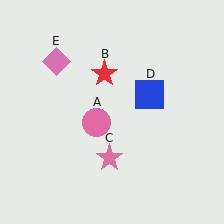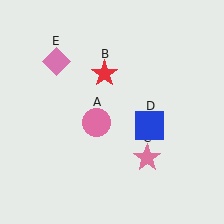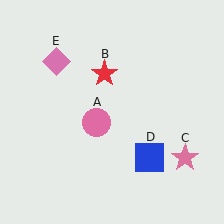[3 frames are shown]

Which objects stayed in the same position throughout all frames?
Pink circle (object A) and red star (object B) and pink diamond (object E) remained stationary.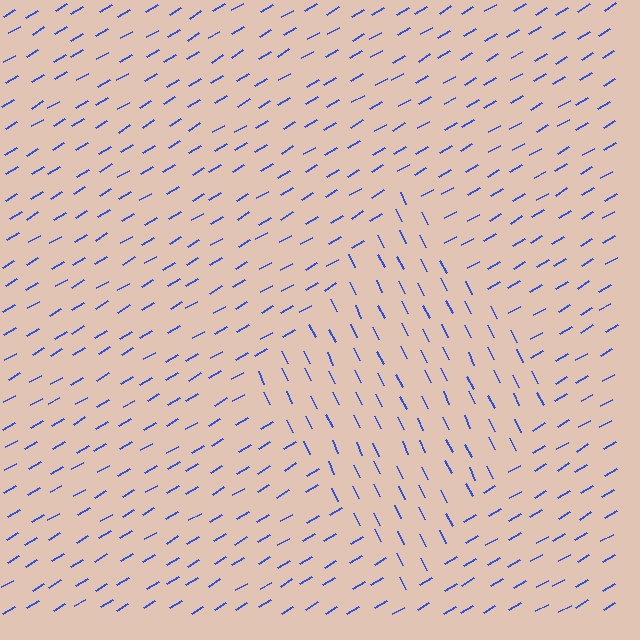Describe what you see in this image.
The image is filled with small blue line segments. A diamond region in the image has lines oriented differently from the surrounding lines, creating a visible texture boundary.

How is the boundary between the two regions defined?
The boundary is defined purely by a change in line orientation (approximately 86 degrees difference). All lines are the same color and thickness.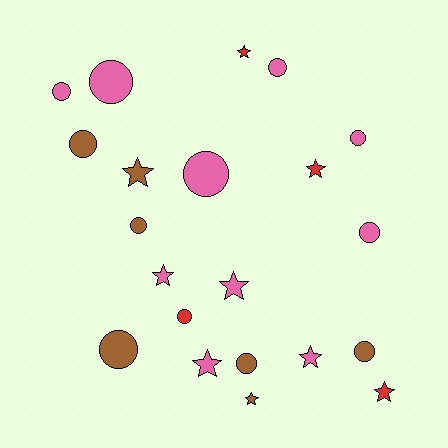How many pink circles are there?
There are 6 pink circles.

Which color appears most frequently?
Pink, with 10 objects.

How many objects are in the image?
There are 21 objects.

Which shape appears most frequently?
Circle, with 12 objects.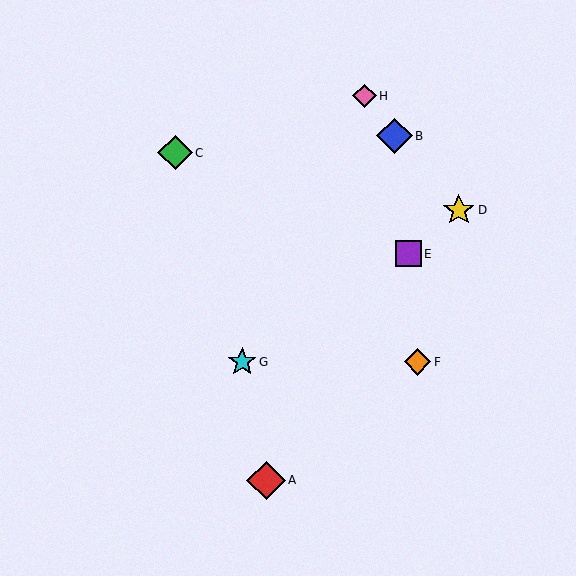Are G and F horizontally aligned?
Yes, both are at y≈362.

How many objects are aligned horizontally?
2 objects (F, G) are aligned horizontally.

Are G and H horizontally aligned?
No, G is at y≈362 and H is at y≈96.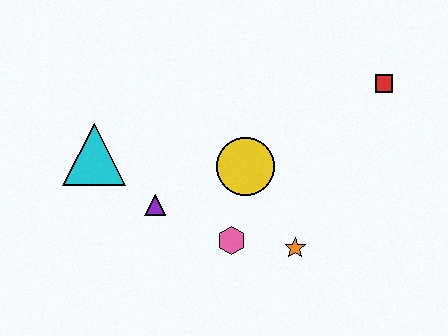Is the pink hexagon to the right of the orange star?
No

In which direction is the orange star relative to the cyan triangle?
The orange star is to the right of the cyan triangle.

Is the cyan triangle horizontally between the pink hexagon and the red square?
No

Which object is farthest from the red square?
The cyan triangle is farthest from the red square.